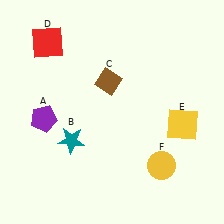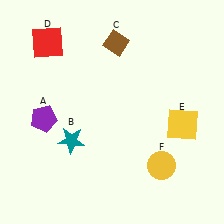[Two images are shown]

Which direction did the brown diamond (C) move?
The brown diamond (C) moved up.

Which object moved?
The brown diamond (C) moved up.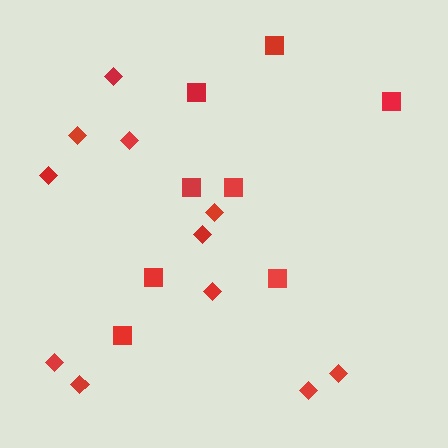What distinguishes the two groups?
There are 2 groups: one group of diamonds (11) and one group of squares (8).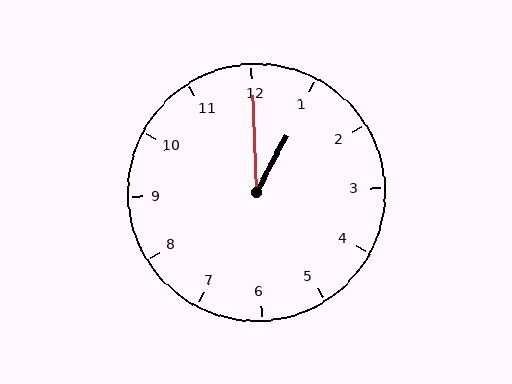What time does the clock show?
1:00.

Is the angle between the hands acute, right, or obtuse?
It is acute.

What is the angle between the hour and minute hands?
Approximately 30 degrees.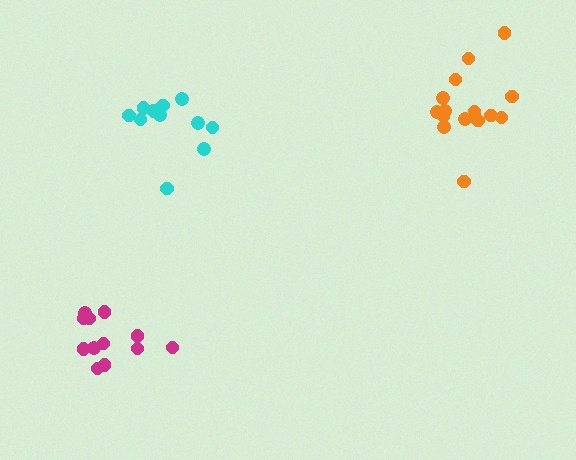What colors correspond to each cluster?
The clusters are colored: orange, cyan, magenta.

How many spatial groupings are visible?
There are 3 spatial groupings.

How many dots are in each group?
Group 1: 16 dots, Group 2: 11 dots, Group 3: 12 dots (39 total).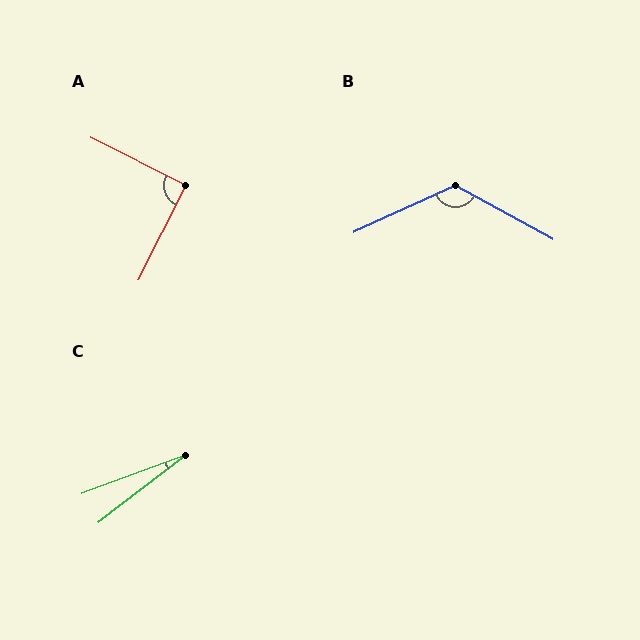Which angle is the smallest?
C, at approximately 17 degrees.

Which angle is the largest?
B, at approximately 127 degrees.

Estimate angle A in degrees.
Approximately 90 degrees.